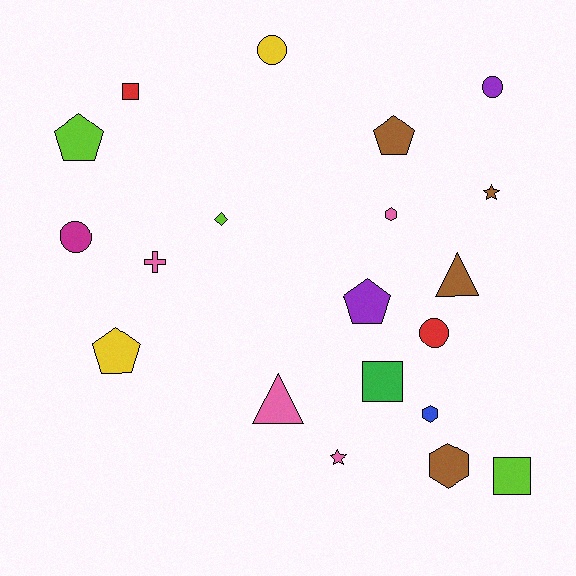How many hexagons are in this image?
There are 3 hexagons.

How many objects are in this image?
There are 20 objects.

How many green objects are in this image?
There is 1 green object.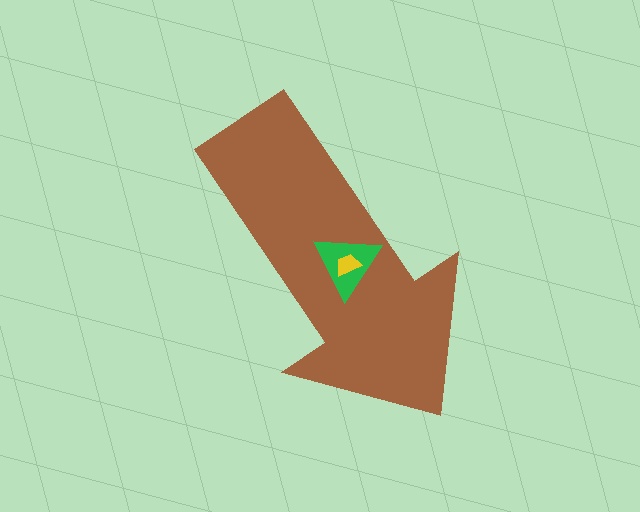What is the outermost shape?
The brown arrow.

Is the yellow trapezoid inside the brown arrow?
Yes.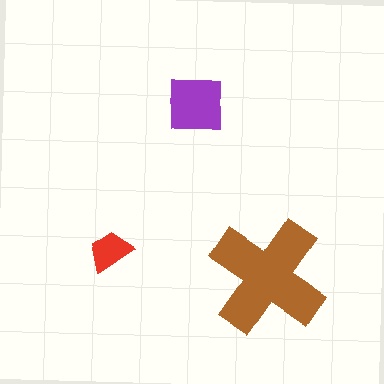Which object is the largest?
The brown cross.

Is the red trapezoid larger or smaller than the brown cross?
Smaller.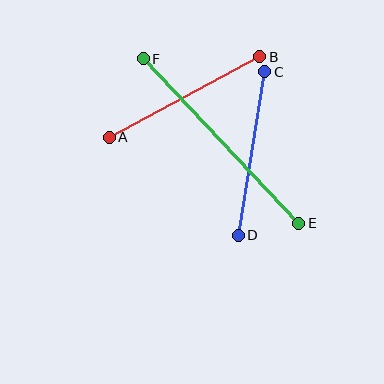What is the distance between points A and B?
The distance is approximately 171 pixels.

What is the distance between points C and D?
The distance is approximately 166 pixels.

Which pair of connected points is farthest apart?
Points E and F are farthest apart.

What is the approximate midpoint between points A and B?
The midpoint is at approximately (184, 97) pixels.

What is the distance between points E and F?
The distance is approximately 226 pixels.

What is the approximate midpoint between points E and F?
The midpoint is at approximately (221, 141) pixels.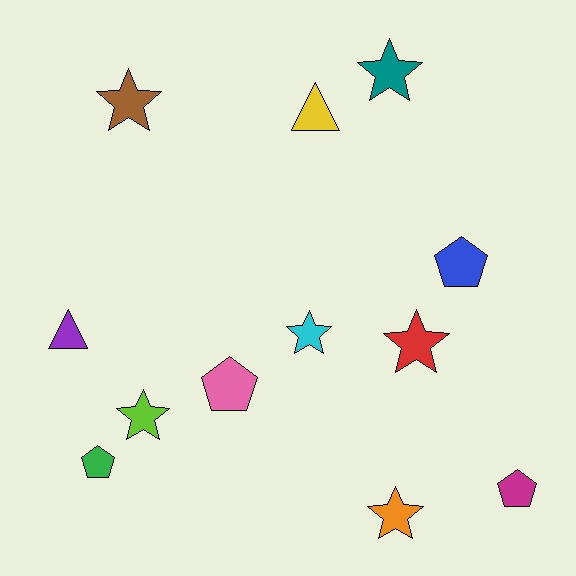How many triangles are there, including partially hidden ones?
There are 2 triangles.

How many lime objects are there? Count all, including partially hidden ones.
There is 1 lime object.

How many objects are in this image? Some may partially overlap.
There are 12 objects.